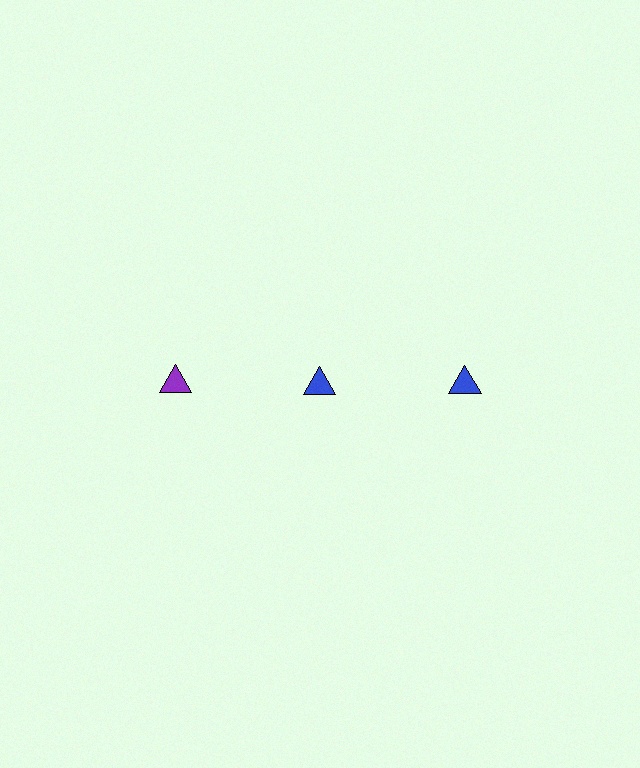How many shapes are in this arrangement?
There are 3 shapes arranged in a grid pattern.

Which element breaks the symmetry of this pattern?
The purple triangle in the top row, leftmost column breaks the symmetry. All other shapes are blue triangles.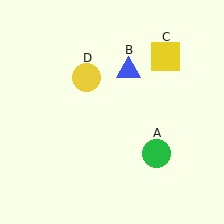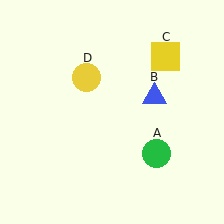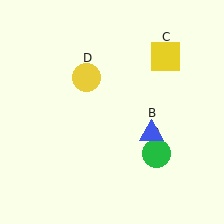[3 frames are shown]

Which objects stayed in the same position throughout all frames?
Green circle (object A) and yellow square (object C) and yellow circle (object D) remained stationary.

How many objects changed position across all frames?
1 object changed position: blue triangle (object B).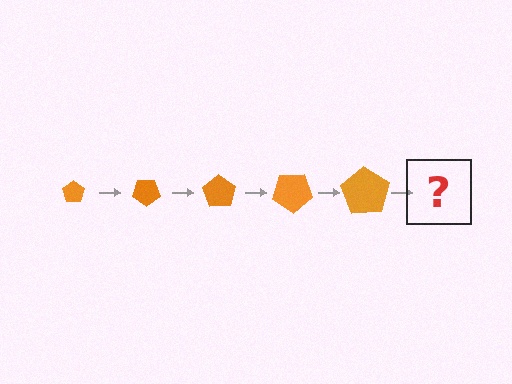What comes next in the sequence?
The next element should be a pentagon, larger than the previous one and rotated 175 degrees from the start.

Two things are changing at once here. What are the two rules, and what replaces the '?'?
The two rules are that the pentagon grows larger each step and it rotates 35 degrees each step. The '?' should be a pentagon, larger than the previous one and rotated 175 degrees from the start.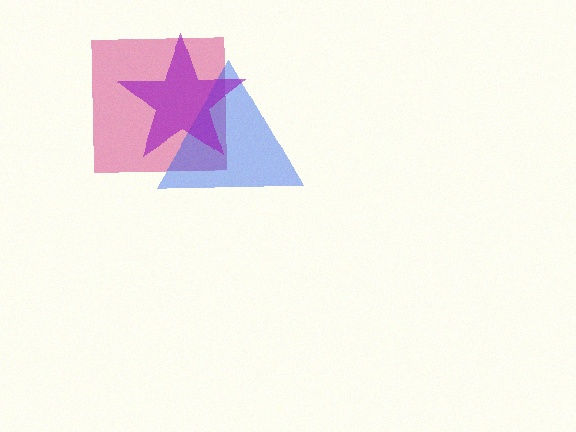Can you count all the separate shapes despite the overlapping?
Yes, there are 3 separate shapes.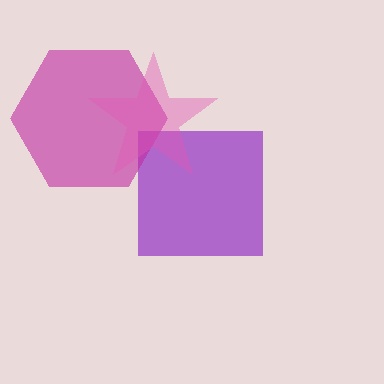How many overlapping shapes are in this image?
There are 3 overlapping shapes in the image.